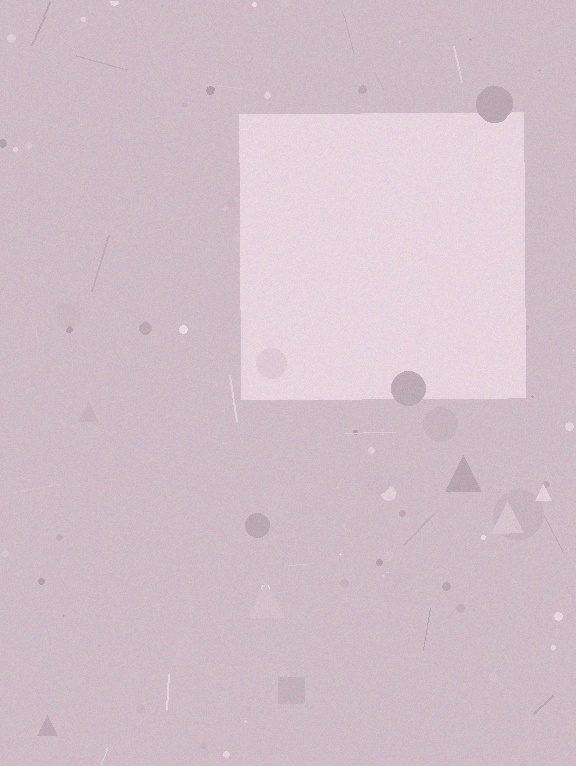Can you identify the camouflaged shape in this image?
The camouflaged shape is a square.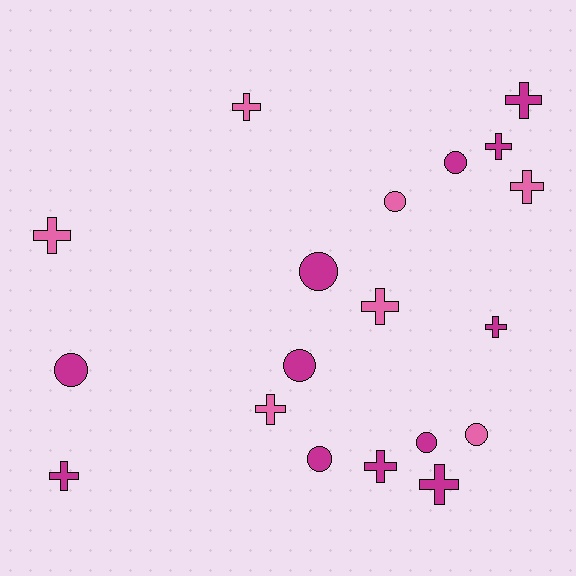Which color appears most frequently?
Magenta, with 12 objects.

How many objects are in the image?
There are 19 objects.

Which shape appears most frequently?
Cross, with 11 objects.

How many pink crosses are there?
There are 5 pink crosses.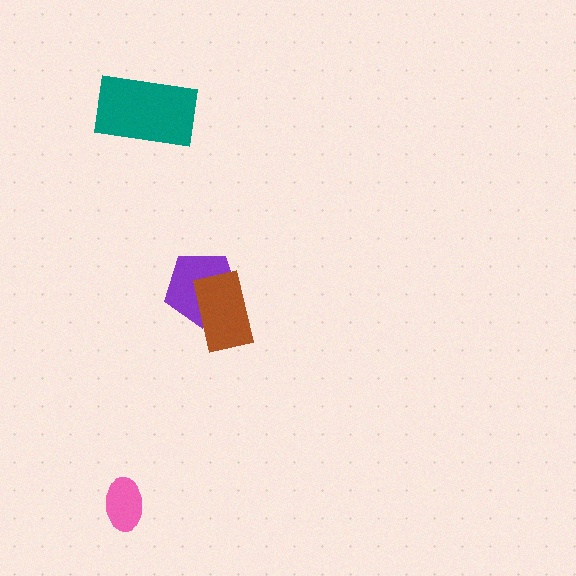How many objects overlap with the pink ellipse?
0 objects overlap with the pink ellipse.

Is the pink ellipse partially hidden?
No, no other shape covers it.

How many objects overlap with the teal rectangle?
0 objects overlap with the teal rectangle.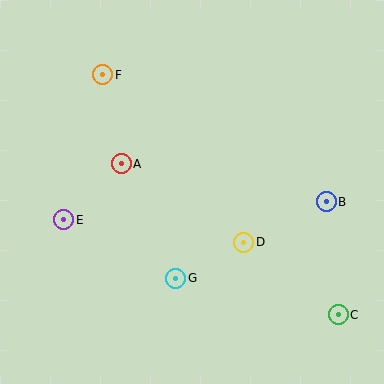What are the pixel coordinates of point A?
Point A is at (121, 164).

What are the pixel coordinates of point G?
Point G is at (176, 278).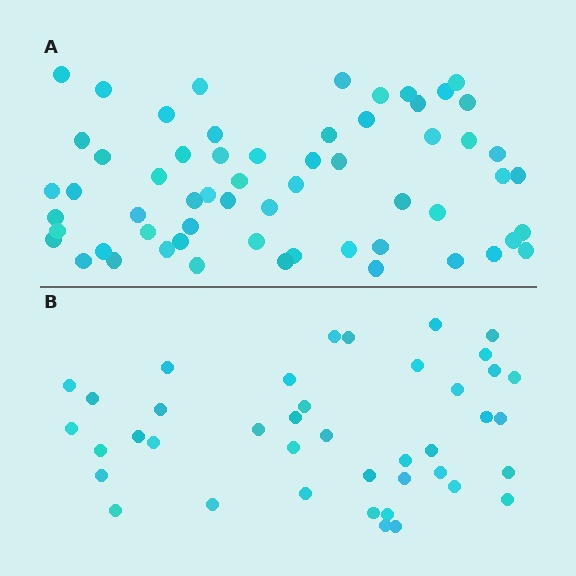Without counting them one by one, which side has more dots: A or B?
Region A (the top region) has more dots.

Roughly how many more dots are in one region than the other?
Region A has approximately 20 more dots than region B.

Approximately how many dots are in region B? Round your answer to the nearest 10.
About 40 dots. (The exact count is 41, which rounds to 40.)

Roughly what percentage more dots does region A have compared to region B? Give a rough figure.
About 45% more.